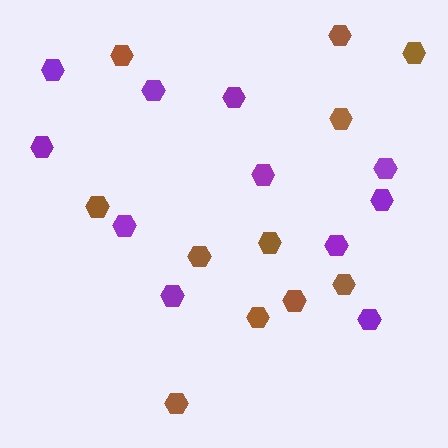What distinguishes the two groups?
There are 2 groups: one group of purple hexagons (11) and one group of brown hexagons (11).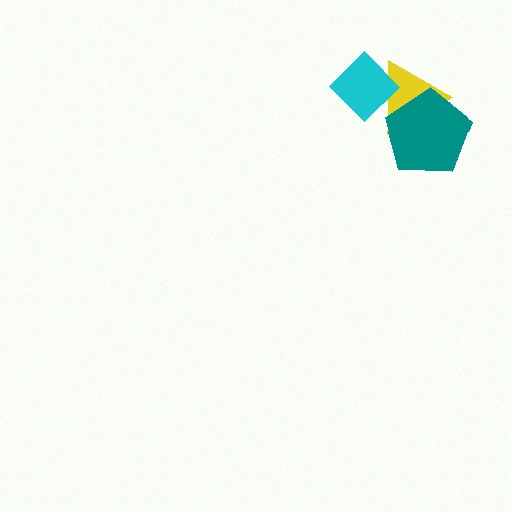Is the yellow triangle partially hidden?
Yes, it is partially covered by another shape.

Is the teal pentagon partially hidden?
No, no other shape covers it.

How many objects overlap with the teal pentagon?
1 object overlaps with the teal pentagon.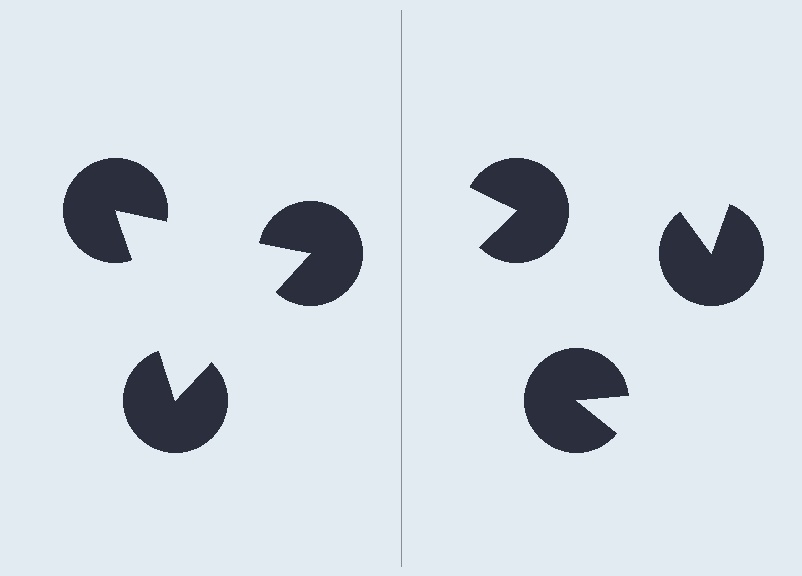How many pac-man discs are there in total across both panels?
6 — 3 on each side.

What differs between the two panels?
The pac-man discs are positioned identically on both sides; only the wedge orientations differ. On the left they align to a triangle; on the right they are misaligned.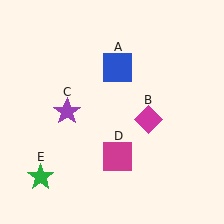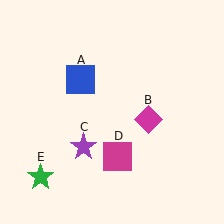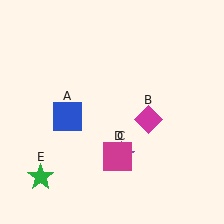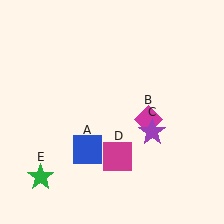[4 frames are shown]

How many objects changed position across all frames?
2 objects changed position: blue square (object A), purple star (object C).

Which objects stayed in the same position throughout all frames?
Magenta diamond (object B) and magenta square (object D) and green star (object E) remained stationary.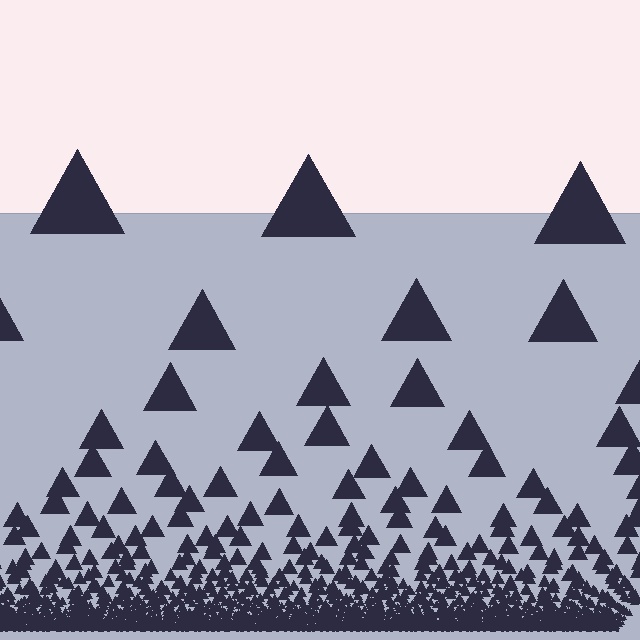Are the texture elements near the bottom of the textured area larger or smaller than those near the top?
Smaller. The gradient is inverted — elements near the bottom are smaller and denser.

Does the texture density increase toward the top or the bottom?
Density increases toward the bottom.